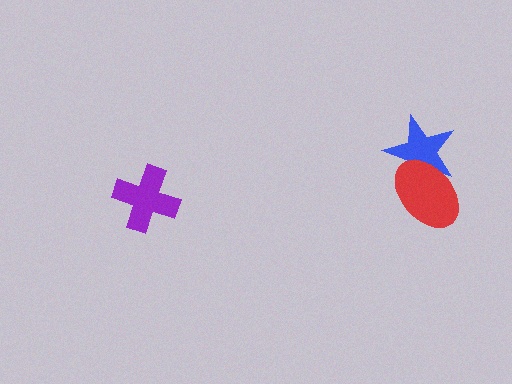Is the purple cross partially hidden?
No, no other shape covers it.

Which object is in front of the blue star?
The red ellipse is in front of the blue star.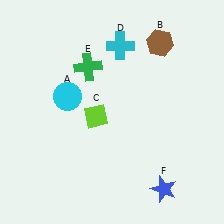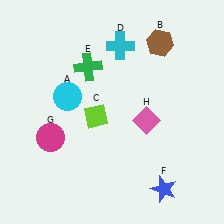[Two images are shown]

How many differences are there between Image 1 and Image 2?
There are 2 differences between the two images.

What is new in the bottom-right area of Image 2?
A pink diamond (H) was added in the bottom-right area of Image 2.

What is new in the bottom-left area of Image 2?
A magenta circle (G) was added in the bottom-left area of Image 2.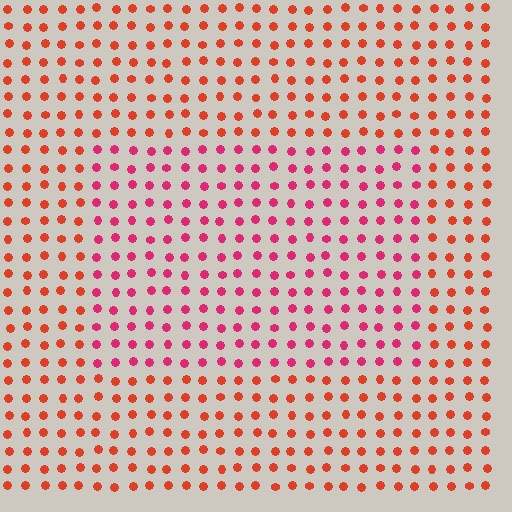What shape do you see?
I see a rectangle.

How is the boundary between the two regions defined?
The boundary is defined purely by a slight shift in hue (about 32 degrees). Spacing, size, and orientation are identical on both sides.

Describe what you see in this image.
The image is filled with small red elements in a uniform arrangement. A rectangle-shaped region is visible where the elements are tinted to a slightly different hue, forming a subtle color boundary.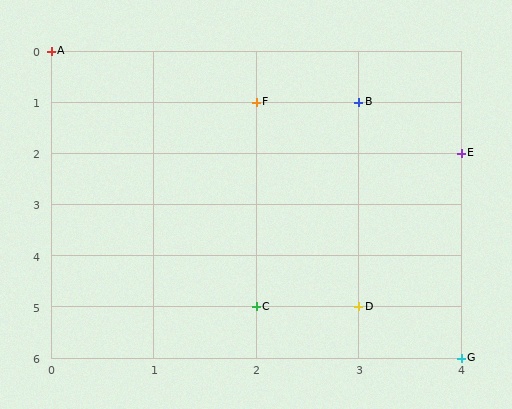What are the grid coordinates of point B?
Point B is at grid coordinates (3, 1).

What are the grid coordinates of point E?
Point E is at grid coordinates (4, 2).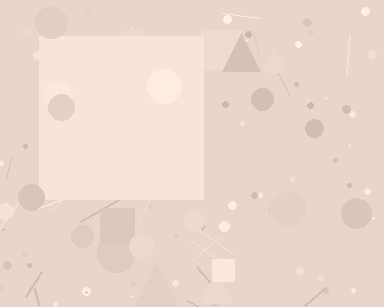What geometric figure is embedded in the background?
A square is embedded in the background.